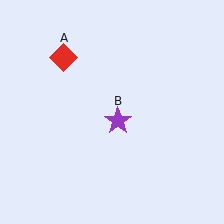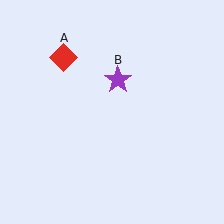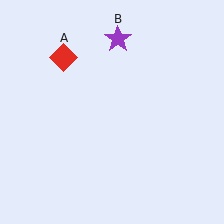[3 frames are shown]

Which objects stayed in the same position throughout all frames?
Red diamond (object A) remained stationary.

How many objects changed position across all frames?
1 object changed position: purple star (object B).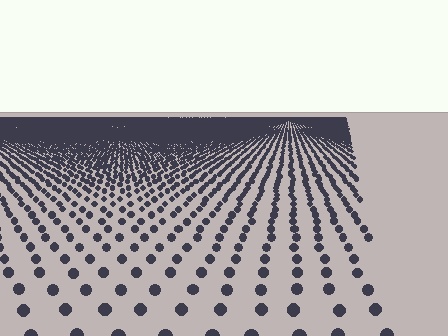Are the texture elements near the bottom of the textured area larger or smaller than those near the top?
Larger. Near the bottom, elements are closer to the viewer and appear at a bigger on-screen size.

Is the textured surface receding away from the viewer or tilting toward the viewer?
The surface is receding away from the viewer. Texture elements get smaller and denser toward the top.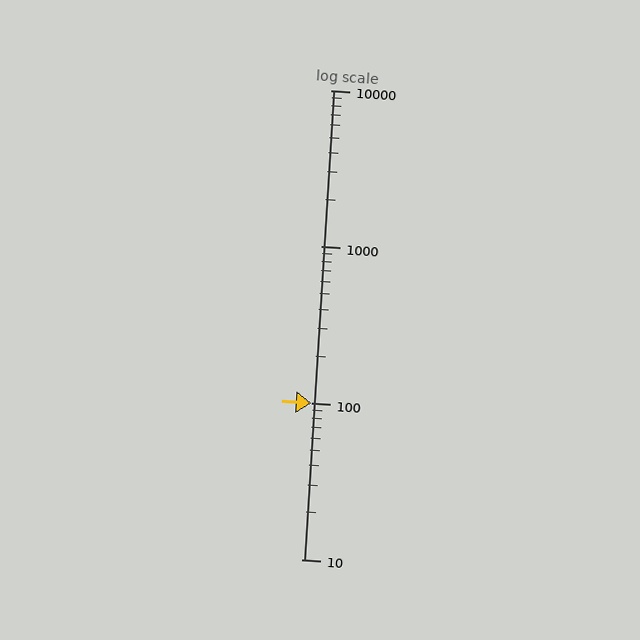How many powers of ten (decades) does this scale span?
The scale spans 3 decades, from 10 to 10000.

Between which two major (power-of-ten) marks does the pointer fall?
The pointer is between 100 and 1000.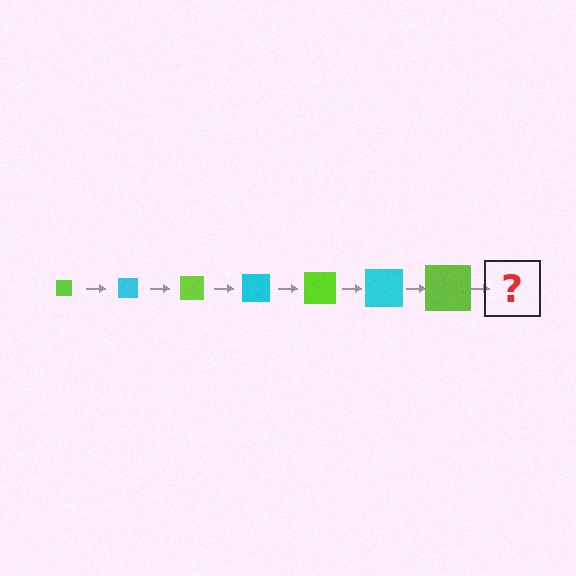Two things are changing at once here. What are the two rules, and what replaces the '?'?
The two rules are that the square grows larger each step and the color cycles through lime and cyan. The '?' should be a cyan square, larger than the previous one.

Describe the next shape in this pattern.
It should be a cyan square, larger than the previous one.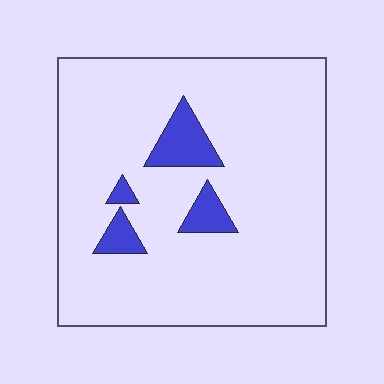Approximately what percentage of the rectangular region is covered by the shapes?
Approximately 10%.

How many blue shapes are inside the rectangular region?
4.